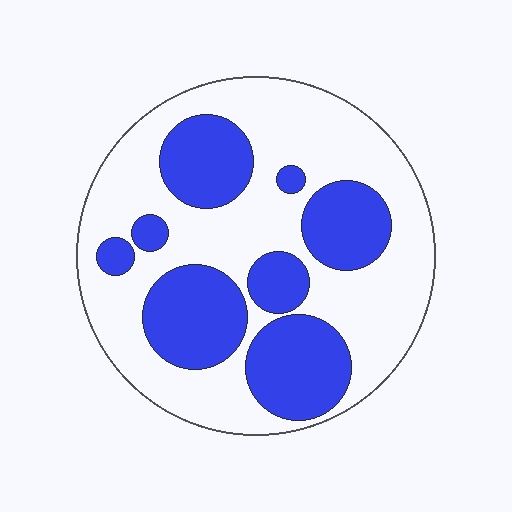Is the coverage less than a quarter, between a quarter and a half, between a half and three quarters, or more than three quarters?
Between a quarter and a half.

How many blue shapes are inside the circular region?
8.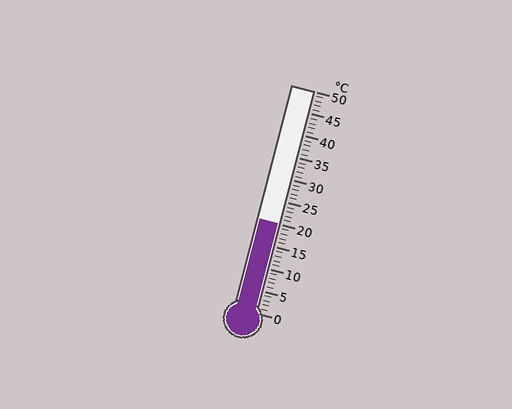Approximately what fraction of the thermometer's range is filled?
The thermometer is filled to approximately 40% of its range.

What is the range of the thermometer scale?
The thermometer scale ranges from 0°C to 50°C.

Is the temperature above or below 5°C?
The temperature is above 5°C.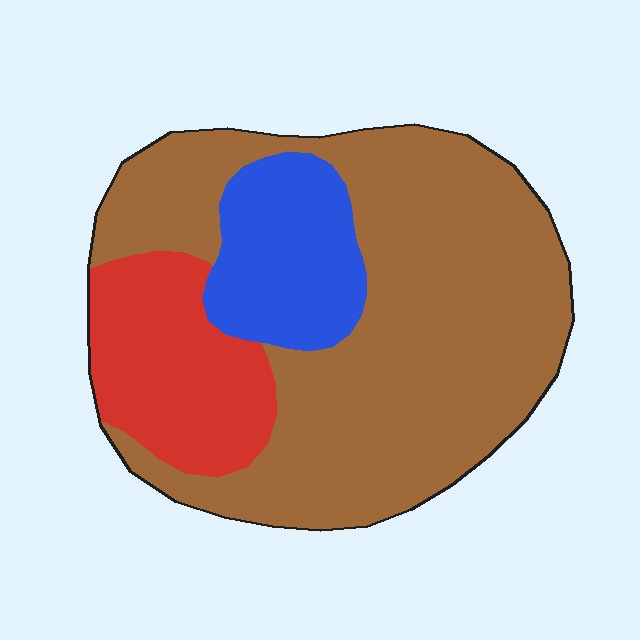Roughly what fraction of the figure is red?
Red covers around 20% of the figure.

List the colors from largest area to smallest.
From largest to smallest: brown, red, blue.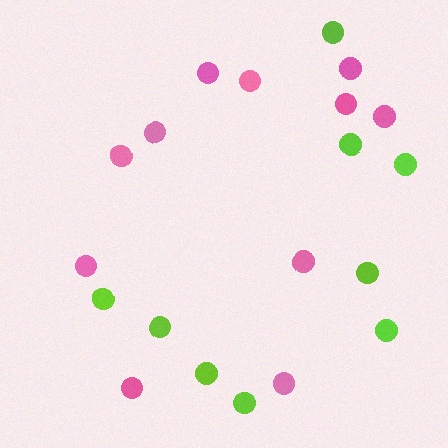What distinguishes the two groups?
There are 2 groups: one group of lime circles (9) and one group of pink circles (11).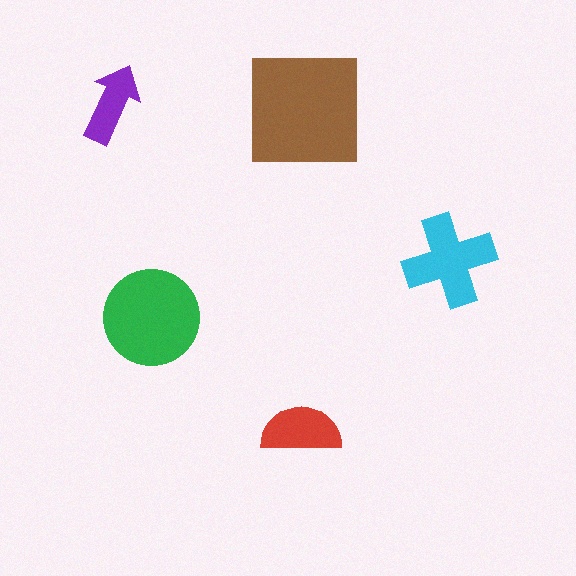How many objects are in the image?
There are 5 objects in the image.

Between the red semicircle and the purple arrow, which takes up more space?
The red semicircle.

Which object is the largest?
The brown square.